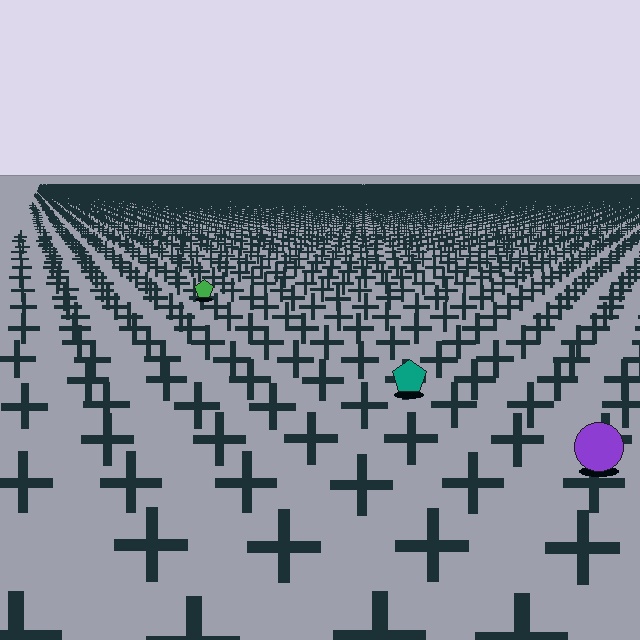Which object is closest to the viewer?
The purple circle is closest. The texture marks near it are larger and more spread out.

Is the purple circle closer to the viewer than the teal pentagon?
Yes. The purple circle is closer — you can tell from the texture gradient: the ground texture is coarser near it.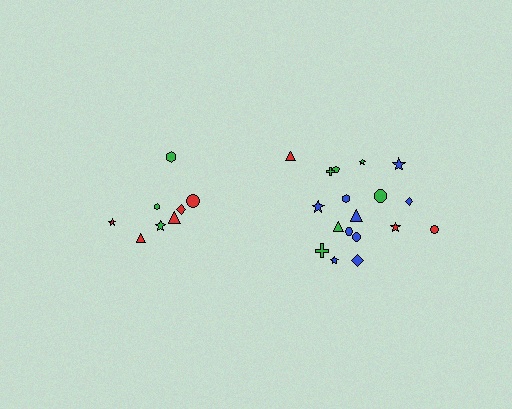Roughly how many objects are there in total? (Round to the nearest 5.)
Roughly 25 objects in total.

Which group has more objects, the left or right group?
The right group.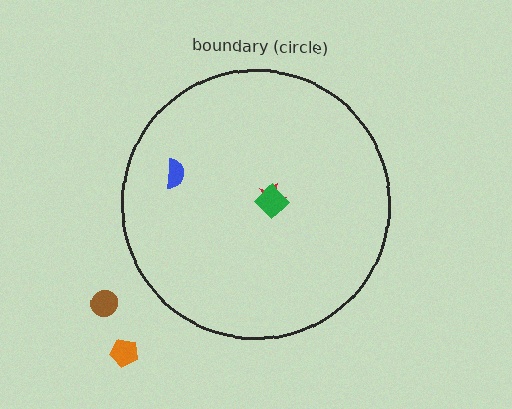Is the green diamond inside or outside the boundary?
Inside.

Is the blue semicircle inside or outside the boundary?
Inside.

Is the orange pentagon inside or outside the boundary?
Outside.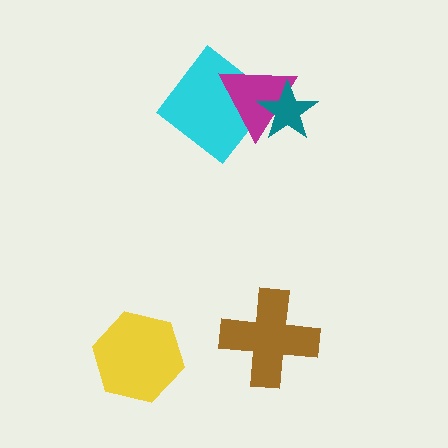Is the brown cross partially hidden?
No, no other shape covers it.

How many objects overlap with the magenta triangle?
2 objects overlap with the magenta triangle.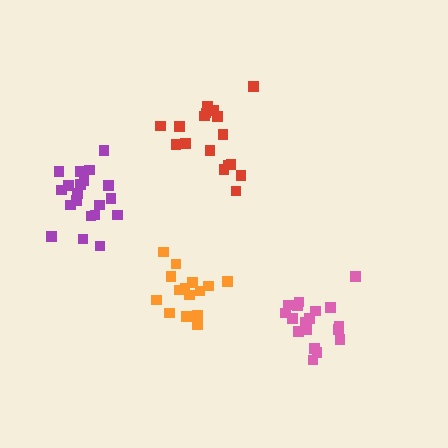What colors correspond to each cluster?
The clusters are colored: pink, purple, red, orange.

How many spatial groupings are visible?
There are 4 spatial groupings.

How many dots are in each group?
Group 1: 19 dots, Group 2: 21 dots, Group 3: 17 dots, Group 4: 15 dots (72 total).